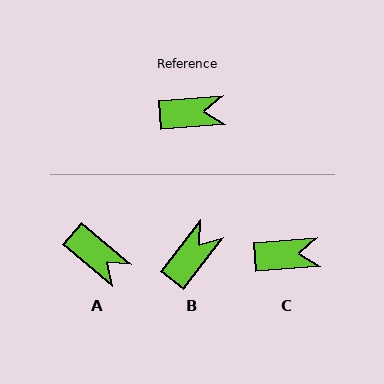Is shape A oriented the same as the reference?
No, it is off by about 44 degrees.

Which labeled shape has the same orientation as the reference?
C.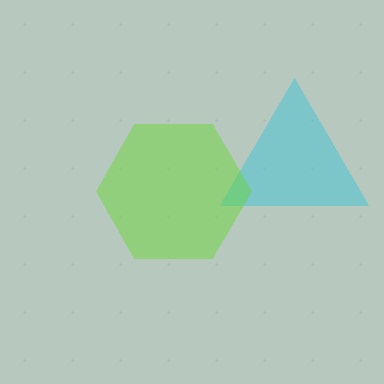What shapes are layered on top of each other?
The layered shapes are: a cyan triangle, a lime hexagon.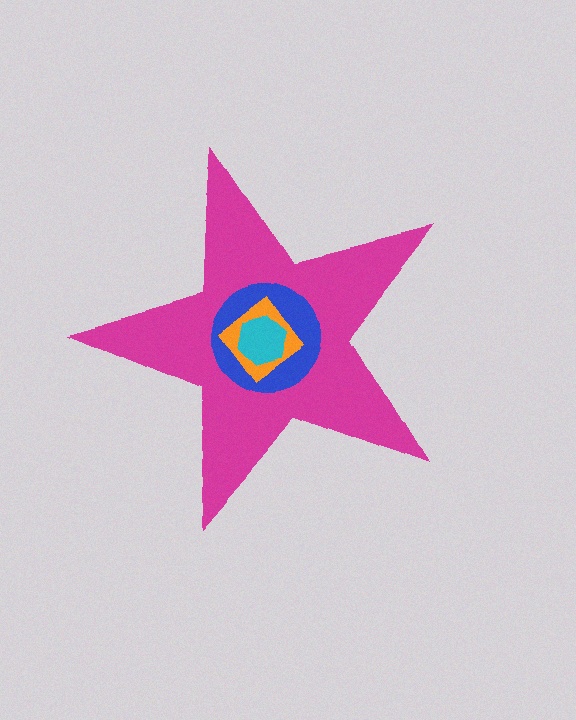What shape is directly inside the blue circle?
The orange diamond.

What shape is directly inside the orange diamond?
The cyan hexagon.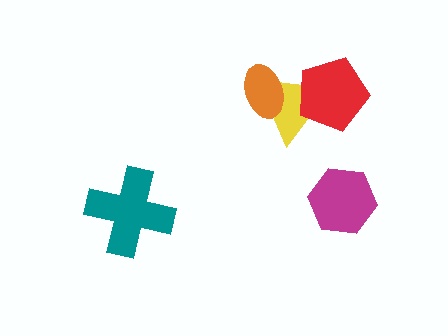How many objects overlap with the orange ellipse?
1 object overlaps with the orange ellipse.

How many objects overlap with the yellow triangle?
2 objects overlap with the yellow triangle.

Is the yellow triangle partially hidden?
Yes, it is partially covered by another shape.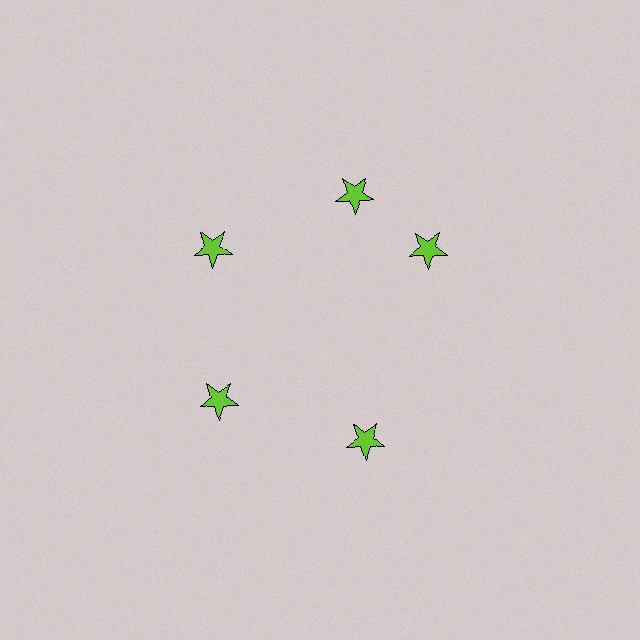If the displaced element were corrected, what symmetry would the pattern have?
It would have 5-fold rotational symmetry — the pattern would map onto itself every 72 degrees.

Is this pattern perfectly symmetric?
No. The 5 lime stars are arranged in a ring, but one element near the 3 o'clock position is rotated out of alignment along the ring, breaking the 5-fold rotational symmetry.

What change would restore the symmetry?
The symmetry would be restored by rotating it back into even spacing with its neighbors so that all 5 stars sit at equal angles and equal distance from the center.